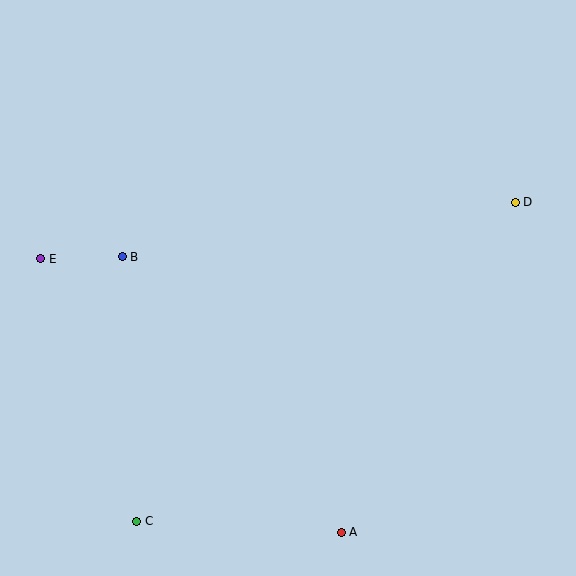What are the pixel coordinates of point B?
Point B is at (122, 257).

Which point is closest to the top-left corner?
Point E is closest to the top-left corner.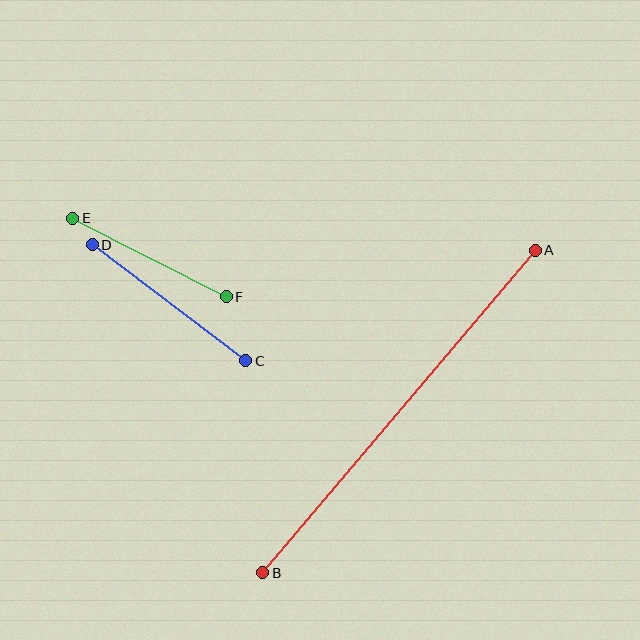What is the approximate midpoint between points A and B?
The midpoint is at approximately (399, 411) pixels.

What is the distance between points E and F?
The distance is approximately 172 pixels.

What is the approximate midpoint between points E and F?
The midpoint is at approximately (149, 258) pixels.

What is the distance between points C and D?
The distance is approximately 192 pixels.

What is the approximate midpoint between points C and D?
The midpoint is at approximately (169, 303) pixels.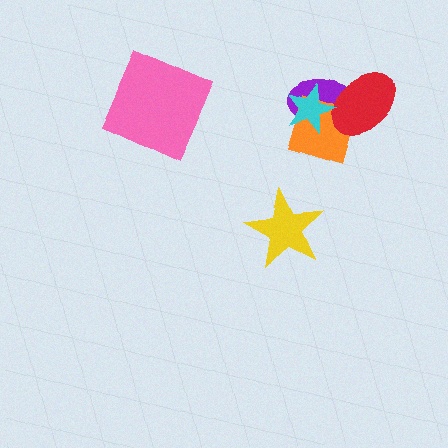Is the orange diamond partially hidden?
Yes, it is partially covered by another shape.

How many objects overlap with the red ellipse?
3 objects overlap with the red ellipse.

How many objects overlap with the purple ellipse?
3 objects overlap with the purple ellipse.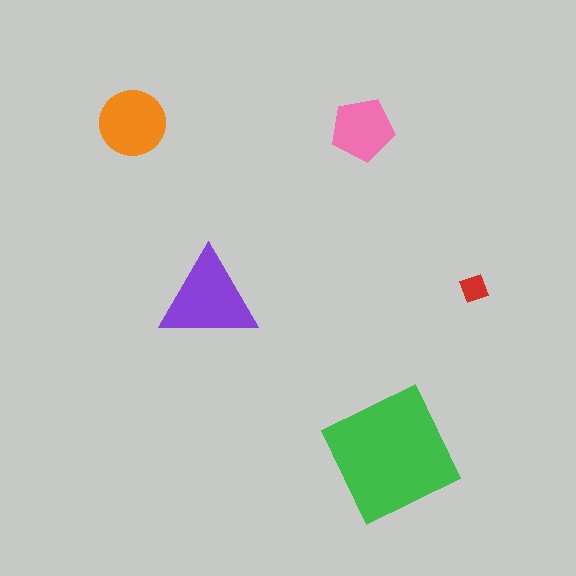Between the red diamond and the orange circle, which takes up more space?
The orange circle.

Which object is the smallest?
The red diamond.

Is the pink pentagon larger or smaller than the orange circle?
Smaller.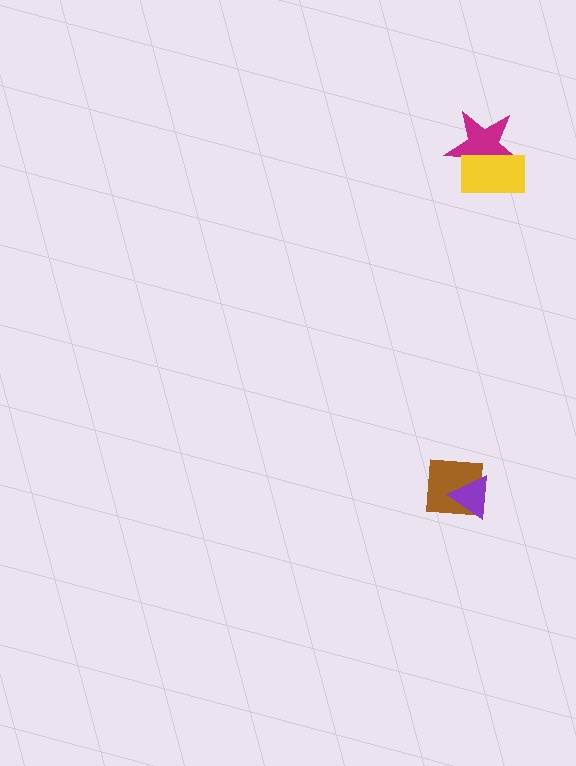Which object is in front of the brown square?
The purple triangle is in front of the brown square.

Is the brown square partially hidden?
Yes, it is partially covered by another shape.